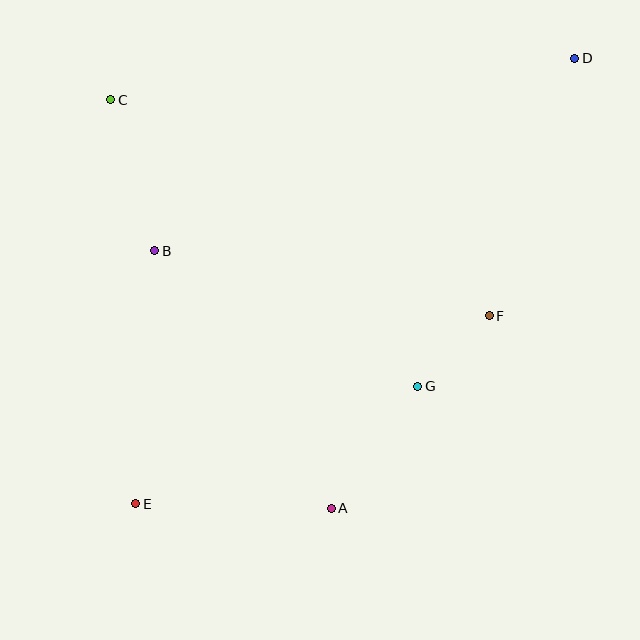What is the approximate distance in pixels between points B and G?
The distance between B and G is approximately 296 pixels.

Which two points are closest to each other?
Points F and G are closest to each other.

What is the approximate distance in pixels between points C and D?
The distance between C and D is approximately 466 pixels.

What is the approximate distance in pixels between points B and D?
The distance between B and D is approximately 462 pixels.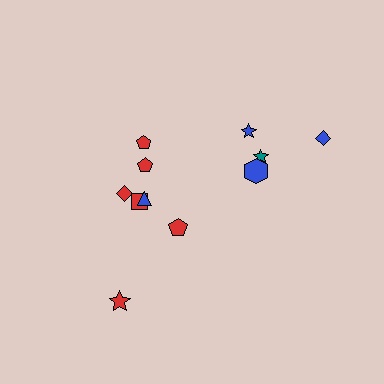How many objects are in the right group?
There are 4 objects.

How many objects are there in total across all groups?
There are 11 objects.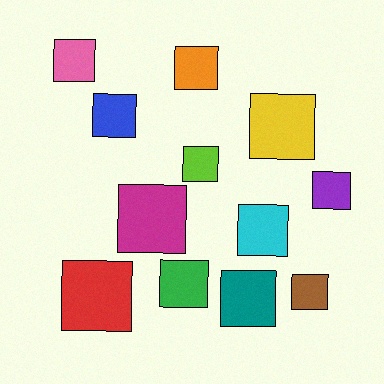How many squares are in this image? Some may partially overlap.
There are 12 squares.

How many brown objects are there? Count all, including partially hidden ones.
There is 1 brown object.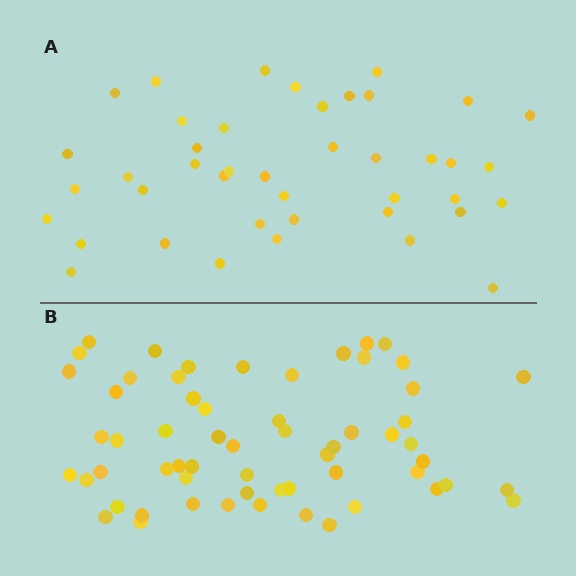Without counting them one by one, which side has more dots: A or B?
Region B (the bottom region) has more dots.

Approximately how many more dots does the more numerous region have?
Region B has approximately 20 more dots than region A.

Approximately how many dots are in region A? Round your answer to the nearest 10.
About 40 dots. (The exact count is 42, which rounds to 40.)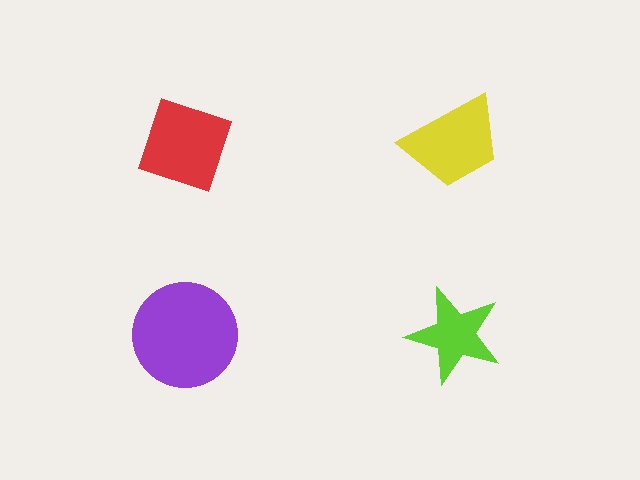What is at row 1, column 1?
A red diamond.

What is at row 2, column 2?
A lime star.